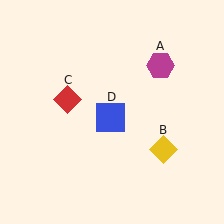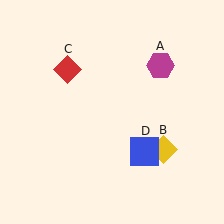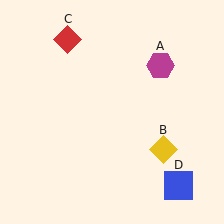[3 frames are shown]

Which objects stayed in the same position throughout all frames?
Magenta hexagon (object A) and yellow diamond (object B) remained stationary.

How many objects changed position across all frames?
2 objects changed position: red diamond (object C), blue square (object D).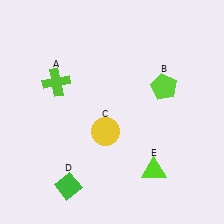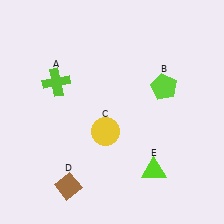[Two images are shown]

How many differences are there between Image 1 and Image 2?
There is 1 difference between the two images.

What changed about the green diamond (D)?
In Image 1, D is green. In Image 2, it changed to brown.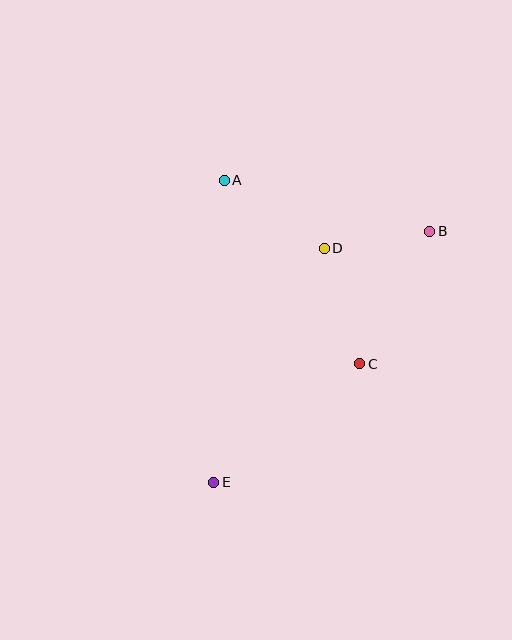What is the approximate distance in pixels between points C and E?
The distance between C and E is approximately 188 pixels.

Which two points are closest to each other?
Points B and D are closest to each other.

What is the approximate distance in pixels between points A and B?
The distance between A and B is approximately 212 pixels.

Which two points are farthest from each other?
Points B and E are farthest from each other.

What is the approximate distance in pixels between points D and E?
The distance between D and E is approximately 259 pixels.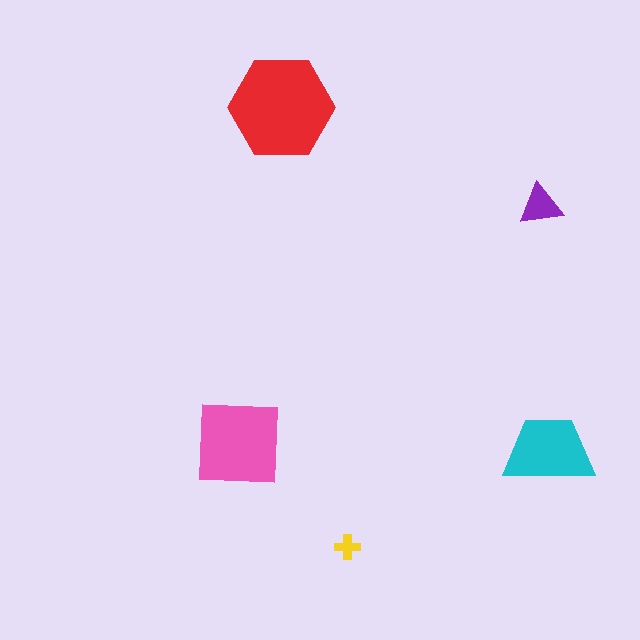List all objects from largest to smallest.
The red hexagon, the pink square, the cyan trapezoid, the purple triangle, the yellow cross.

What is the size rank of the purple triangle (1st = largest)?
4th.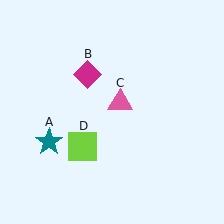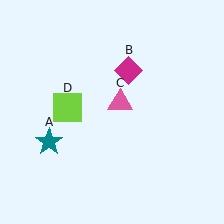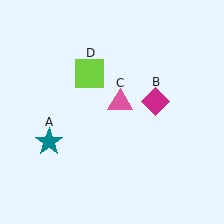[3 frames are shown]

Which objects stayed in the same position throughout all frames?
Teal star (object A) and pink triangle (object C) remained stationary.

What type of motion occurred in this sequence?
The magenta diamond (object B), lime square (object D) rotated clockwise around the center of the scene.